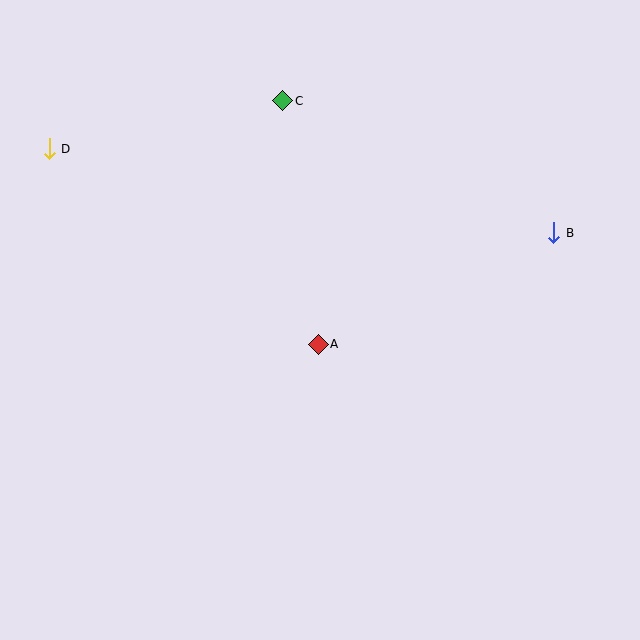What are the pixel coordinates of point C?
Point C is at (283, 101).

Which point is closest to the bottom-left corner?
Point A is closest to the bottom-left corner.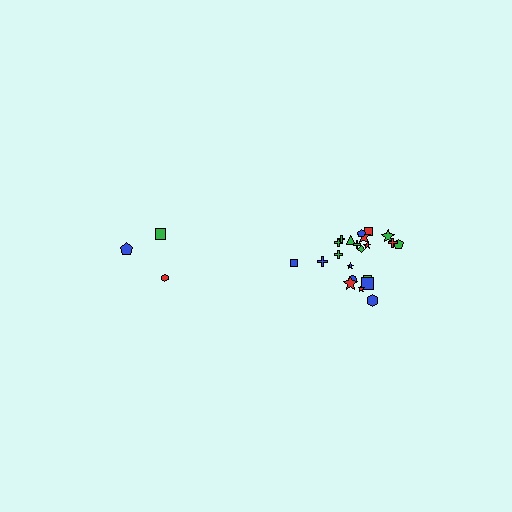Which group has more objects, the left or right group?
The right group.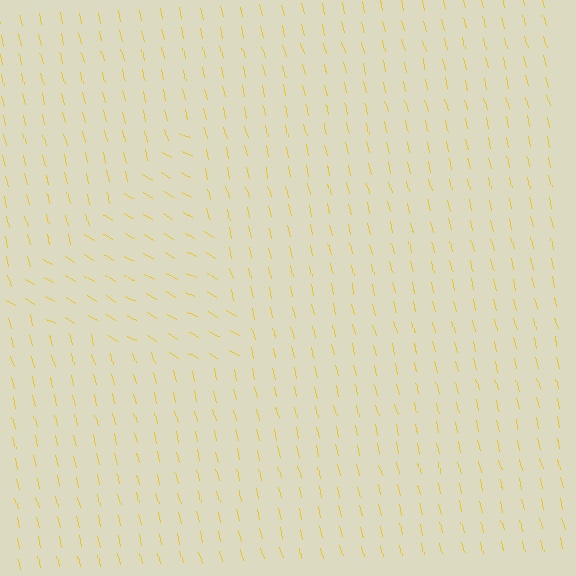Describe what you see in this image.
The image is filled with small yellow line segments. A triangle region in the image has lines oriented differently from the surrounding lines, creating a visible texture boundary.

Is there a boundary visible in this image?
Yes, there is a texture boundary formed by a change in line orientation.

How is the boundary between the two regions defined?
The boundary is defined purely by a change in line orientation (approximately 45 degrees difference). All lines are the same color and thickness.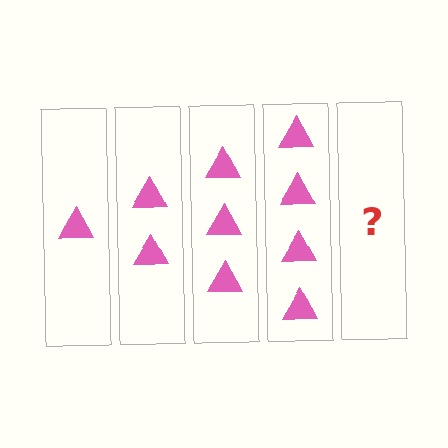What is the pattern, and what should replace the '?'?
The pattern is that each step adds one more triangle. The '?' should be 5 triangles.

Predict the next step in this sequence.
The next step is 5 triangles.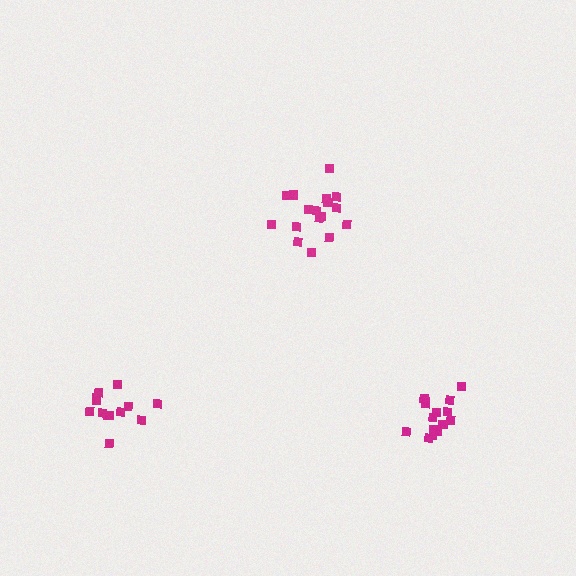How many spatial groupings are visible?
There are 3 spatial groupings.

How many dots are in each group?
Group 1: 18 dots, Group 2: 16 dots, Group 3: 13 dots (47 total).